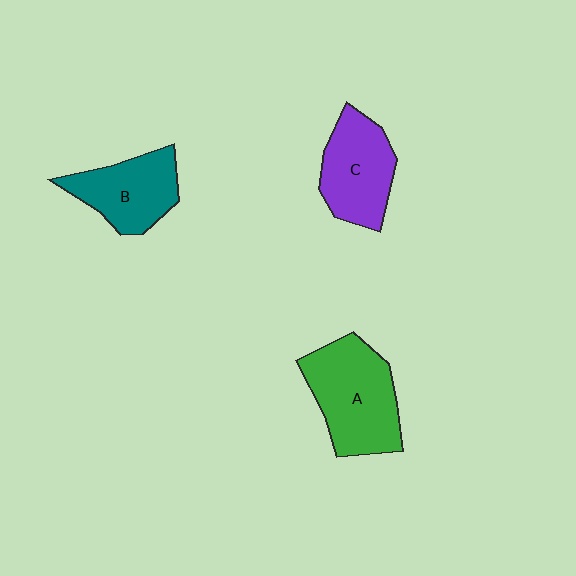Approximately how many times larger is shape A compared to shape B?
Approximately 1.3 times.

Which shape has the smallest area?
Shape B (teal).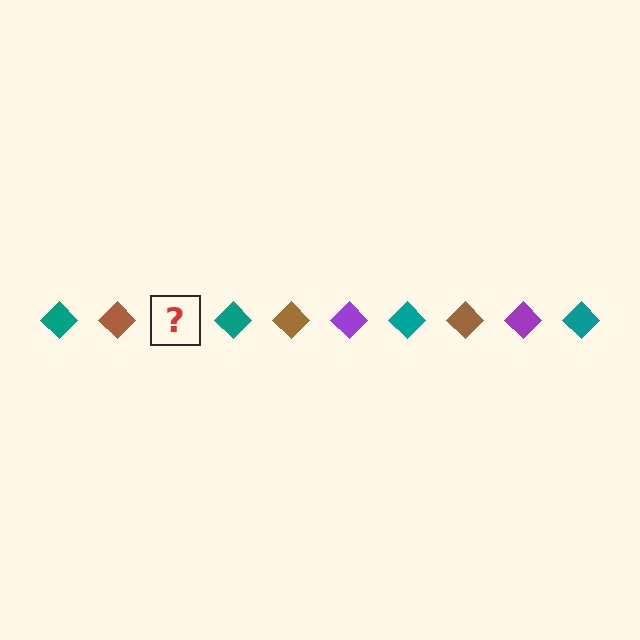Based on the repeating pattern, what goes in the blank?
The blank should be a purple diamond.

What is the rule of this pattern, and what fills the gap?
The rule is that the pattern cycles through teal, brown, purple diamonds. The gap should be filled with a purple diamond.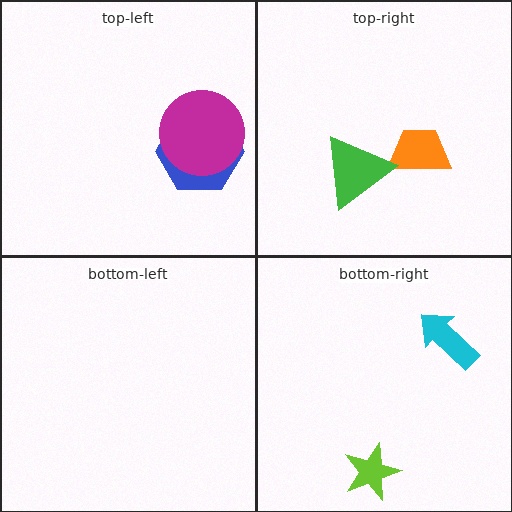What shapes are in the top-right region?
The orange trapezoid, the green triangle.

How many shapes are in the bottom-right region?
2.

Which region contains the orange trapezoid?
The top-right region.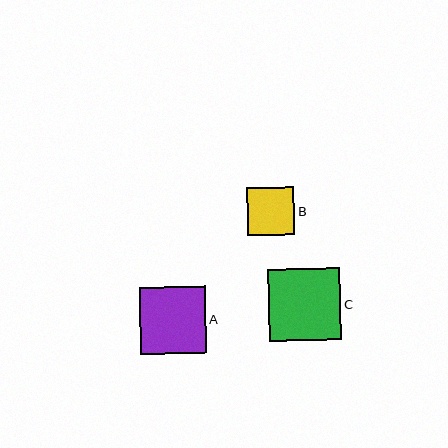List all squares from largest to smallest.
From largest to smallest: C, A, B.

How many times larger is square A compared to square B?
Square A is approximately 1.4 times the size of square B.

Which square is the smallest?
Square B is the smallest with a size of approximately 47 pixels.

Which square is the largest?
Square C is the largest with a size of approximately 72 pixels.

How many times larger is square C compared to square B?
Square C is approximately 1.5 times the size of square B.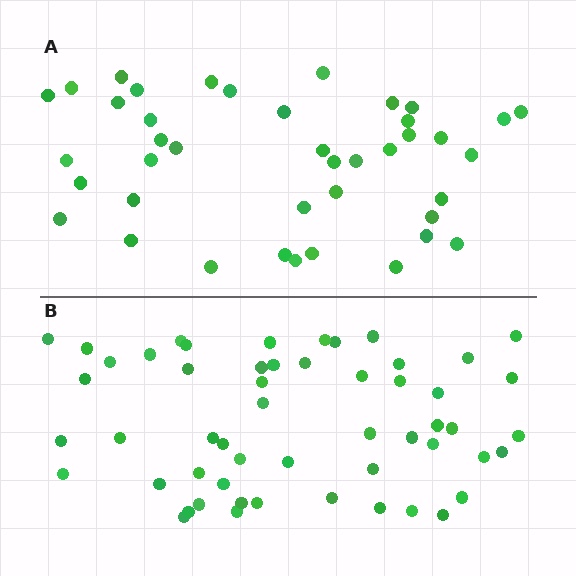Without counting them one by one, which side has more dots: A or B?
Region B (the bottom region) has more dots.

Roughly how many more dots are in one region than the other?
Region B has approximately 15 more dots than region A.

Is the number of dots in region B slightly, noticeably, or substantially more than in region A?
Region B has noticeably more, but not dramatically so. The ratio is roughly 1.3 to 1.